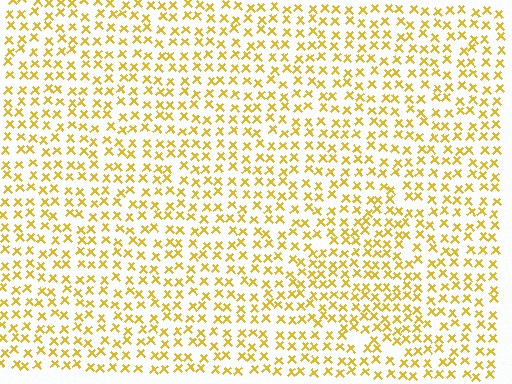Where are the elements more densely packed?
The elements are more densely packed inside the triangle boundary.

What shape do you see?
I see a triangle.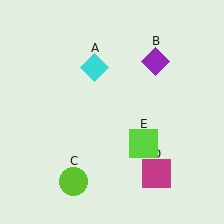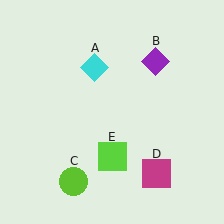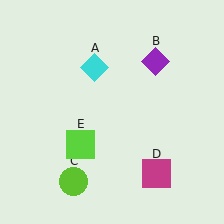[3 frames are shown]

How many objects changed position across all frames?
1 object changed position: lime square (object E).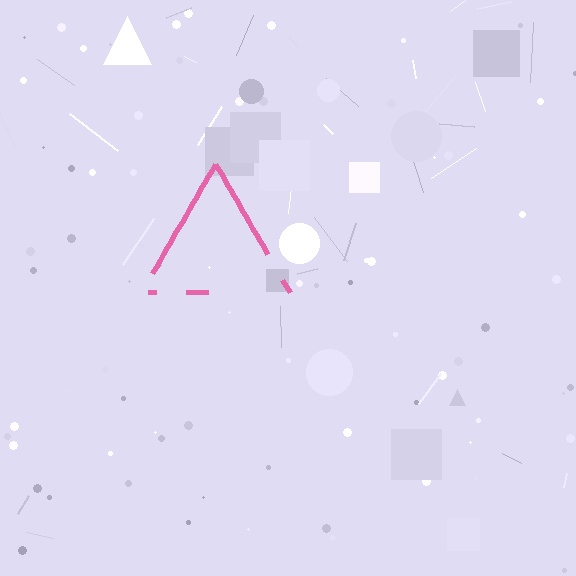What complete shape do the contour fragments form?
The contour fragments form a triangle.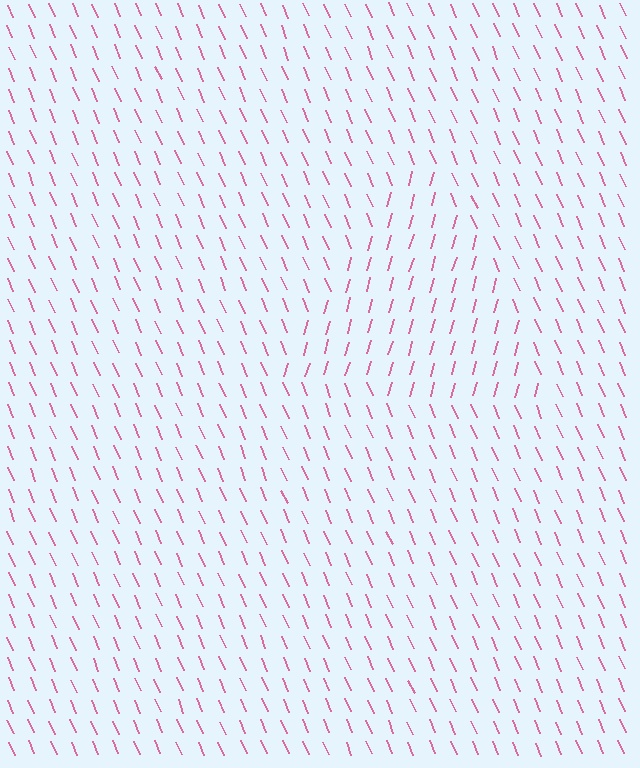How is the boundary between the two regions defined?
The boundary is defined purely by a change in line orientation (approximately 38 degrees difference). All lines are the same color and thickness.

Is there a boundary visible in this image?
Yes, there is a texture boundary formed by a change in line orientation.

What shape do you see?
I see a triangle.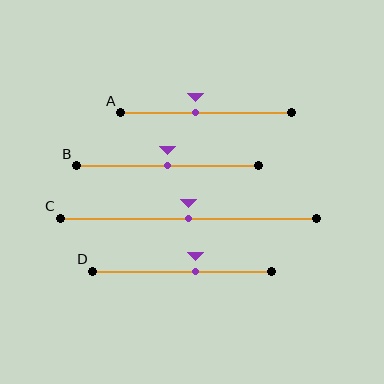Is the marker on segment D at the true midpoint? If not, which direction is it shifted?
No, the marker on segment D is shifted to the right by about 7% of the segment length.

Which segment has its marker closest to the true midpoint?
Segment B has its marker closest to the true midpoint.